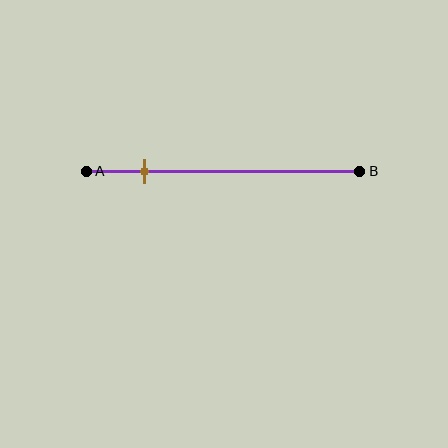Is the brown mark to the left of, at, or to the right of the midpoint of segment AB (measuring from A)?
The brown mark is to the left of the midpoint of segment AB.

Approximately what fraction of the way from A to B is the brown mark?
The brown mark is approximately 20% of the way from A to B.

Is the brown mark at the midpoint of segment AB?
No, the mark is at about 20% from A, not at the 50% midpoint.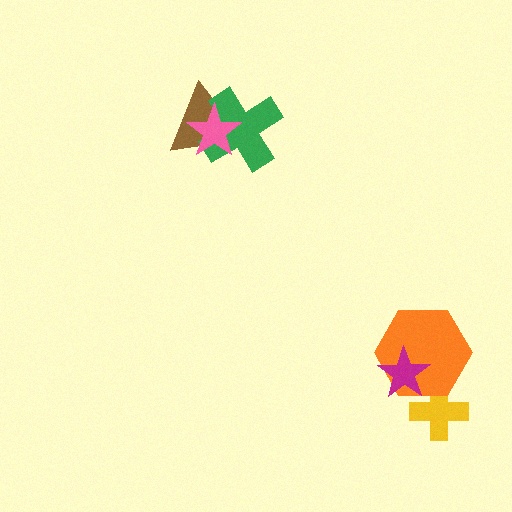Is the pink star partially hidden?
No, no other shape covers it.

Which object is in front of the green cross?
The pink star is in front of the green cross.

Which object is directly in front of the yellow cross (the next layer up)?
The orange hexagon is directly in front of the yellow cross.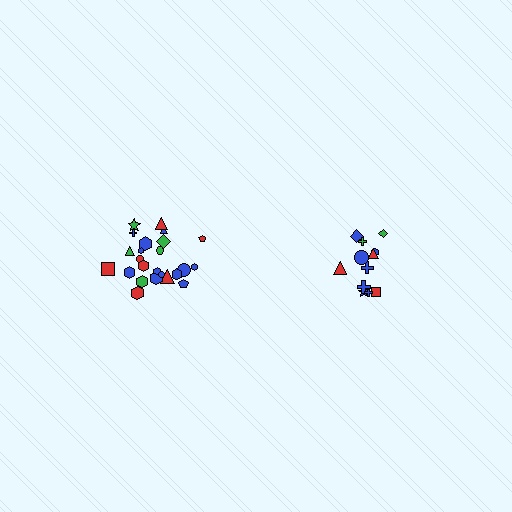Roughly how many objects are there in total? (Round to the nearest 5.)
Roughly 35 objects in total.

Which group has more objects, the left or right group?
The left group.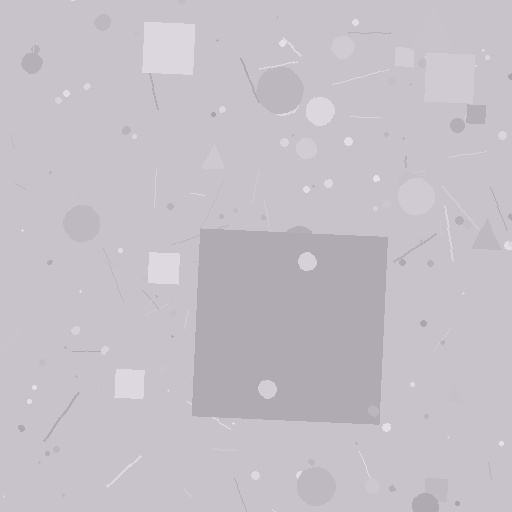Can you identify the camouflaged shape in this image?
The camouflaged shape is a square.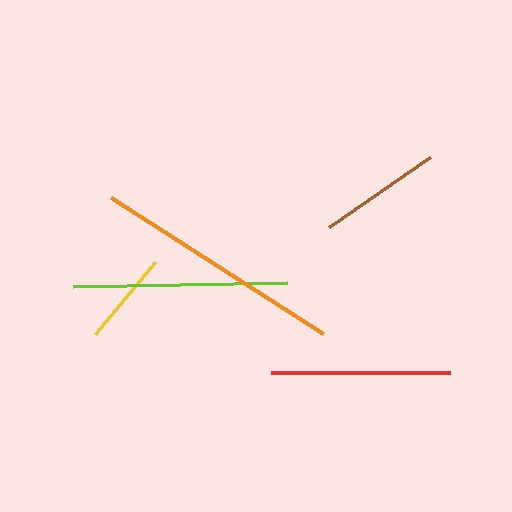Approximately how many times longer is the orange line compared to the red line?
The orange line is approximately 1.4 times the length of the red line.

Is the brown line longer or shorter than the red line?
The red line is longer than the brown line.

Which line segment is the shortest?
The yellow line is the shortest at approximately 94 pixels.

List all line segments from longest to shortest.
From longest to shortest: orange, lime, red, brown, yellow.